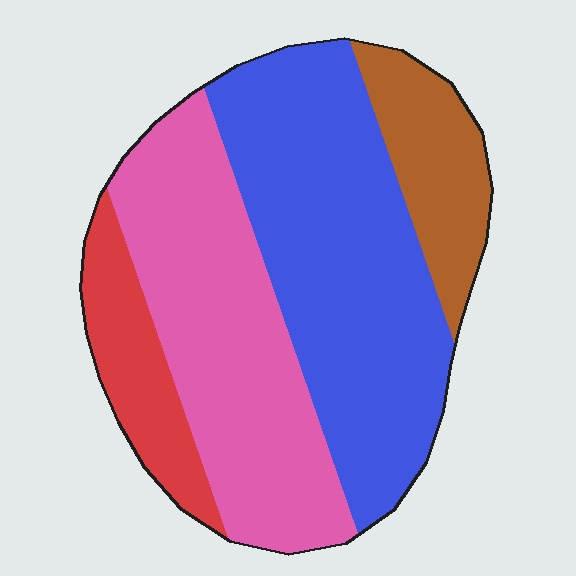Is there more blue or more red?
Blue.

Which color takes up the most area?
Blue, at roughly 40%.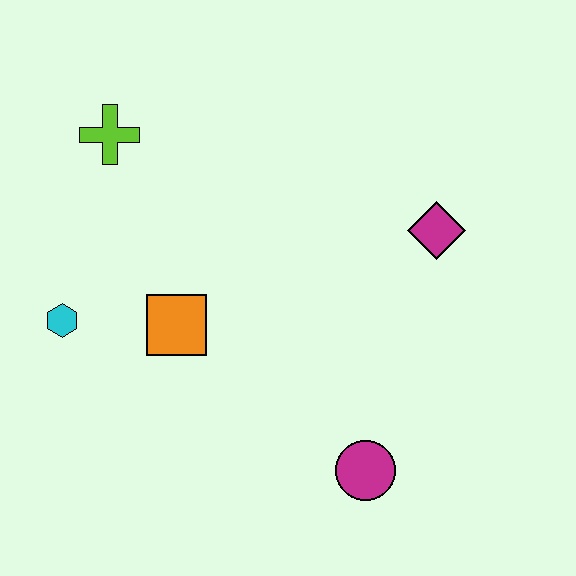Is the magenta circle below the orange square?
Yes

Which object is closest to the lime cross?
The cyan hexagon is closest to the lime cross.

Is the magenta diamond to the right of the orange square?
Yes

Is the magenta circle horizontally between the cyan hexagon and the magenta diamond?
Yes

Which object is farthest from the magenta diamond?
The cyan hexagon is farthest from the magenta diamond.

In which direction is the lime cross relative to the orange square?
The lime cross is above the orange square.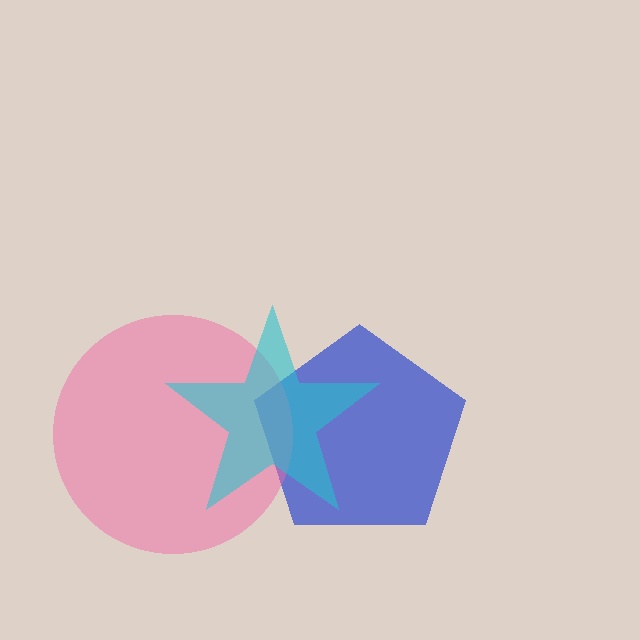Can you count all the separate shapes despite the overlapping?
Yes, there are 3 separate shapes.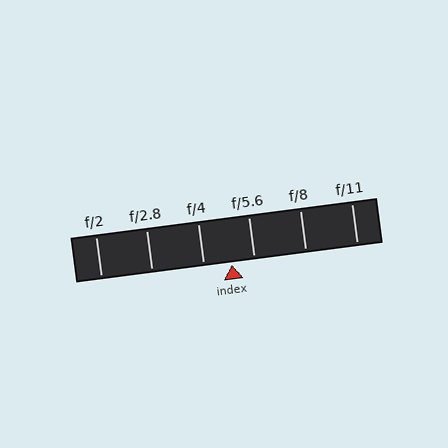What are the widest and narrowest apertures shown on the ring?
The widest aperture shown is f/2 and the narrowest is f/11.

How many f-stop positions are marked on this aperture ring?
There are 6 f-stop positions marked.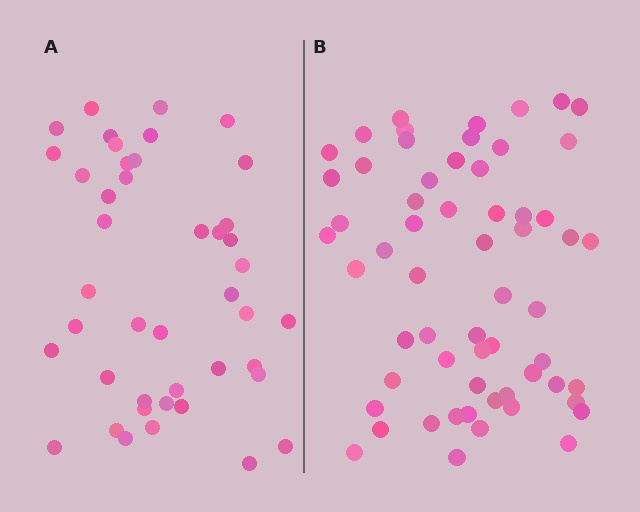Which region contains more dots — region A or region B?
Region B (the right region) has more dots.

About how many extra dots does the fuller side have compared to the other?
Region B has approximately 15 more dots than region A.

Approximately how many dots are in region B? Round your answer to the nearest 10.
About 60 dots.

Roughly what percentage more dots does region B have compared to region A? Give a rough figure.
About 40% more.